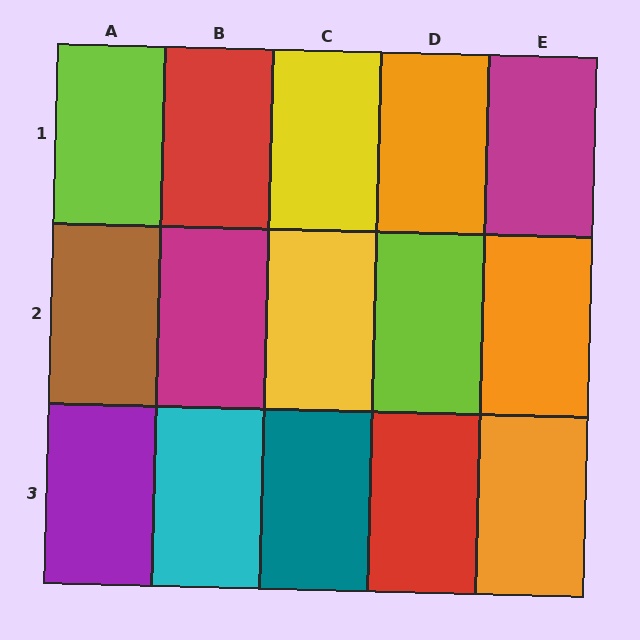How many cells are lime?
2 cells are lime.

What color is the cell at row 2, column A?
Brown.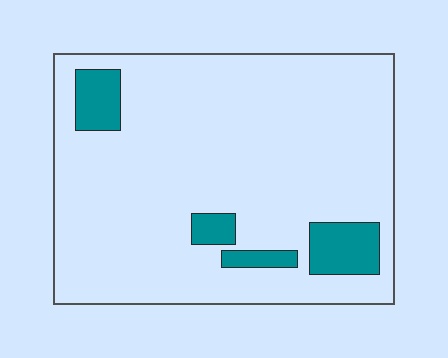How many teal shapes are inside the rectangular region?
4.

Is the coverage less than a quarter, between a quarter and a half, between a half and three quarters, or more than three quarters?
Less than a quarter.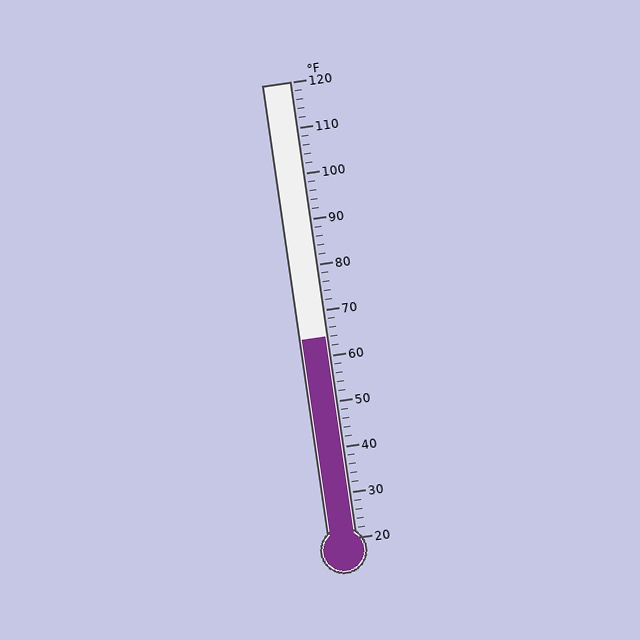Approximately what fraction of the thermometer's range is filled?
The thermometer is filled to approximately 45% of its range.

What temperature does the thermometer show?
The thermometer shows approximately 64°F.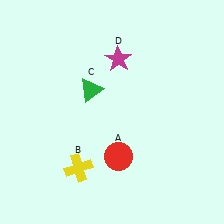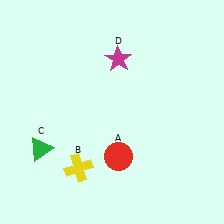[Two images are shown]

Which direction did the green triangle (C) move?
The green triangle (C) moved down.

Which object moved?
The green triangle (C) moved down.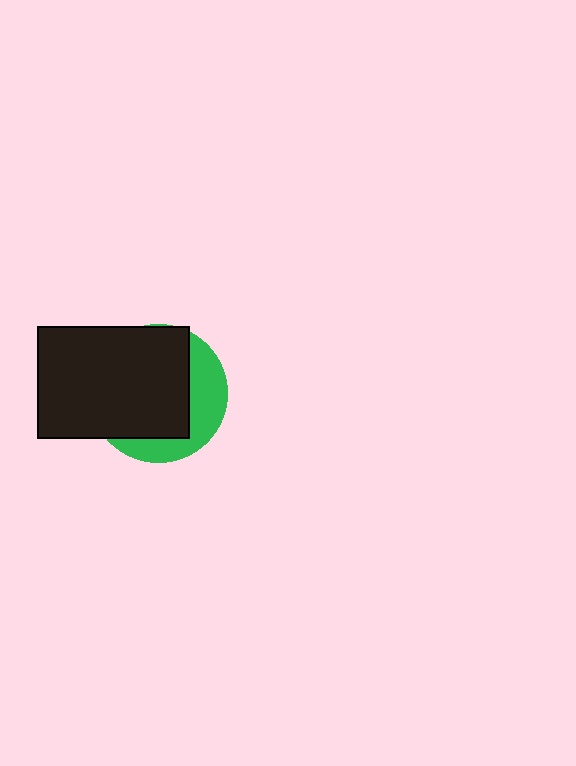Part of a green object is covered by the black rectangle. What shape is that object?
It is a circle.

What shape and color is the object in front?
The object in front is a black rectangle.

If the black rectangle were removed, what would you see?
You would see the complete green circle.